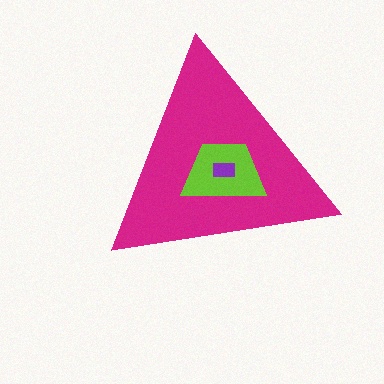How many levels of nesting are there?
3.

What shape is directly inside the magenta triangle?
The lime trapezoid.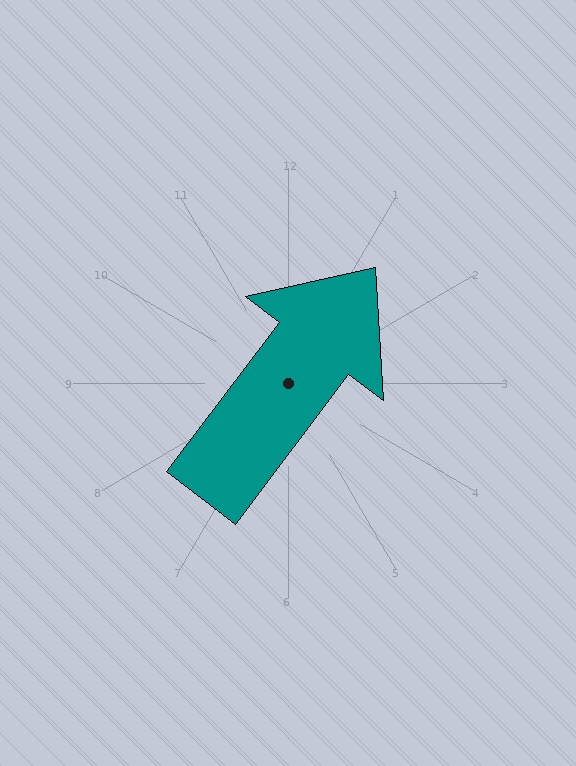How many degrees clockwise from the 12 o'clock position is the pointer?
Approximately 37 degrees.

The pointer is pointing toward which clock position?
Roughly 1 o'clock.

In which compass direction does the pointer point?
Northeast.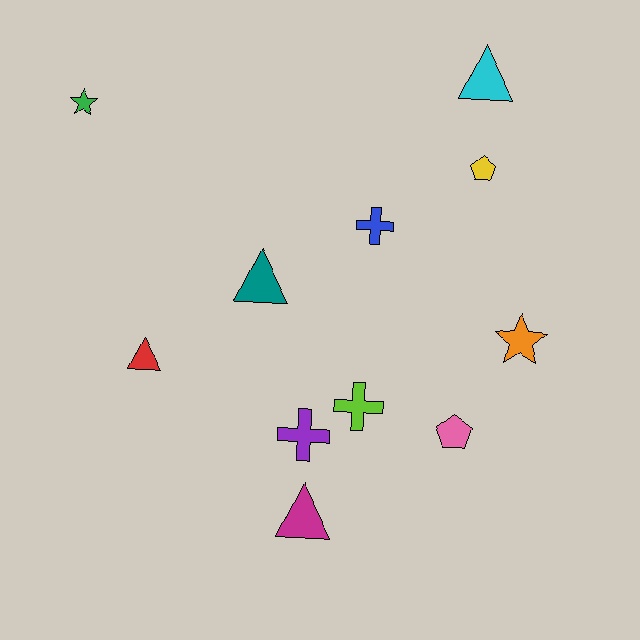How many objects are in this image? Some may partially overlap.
There are 11 objects.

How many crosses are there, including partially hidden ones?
There are 3 crosses.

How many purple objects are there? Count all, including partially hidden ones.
There is 1 purple object.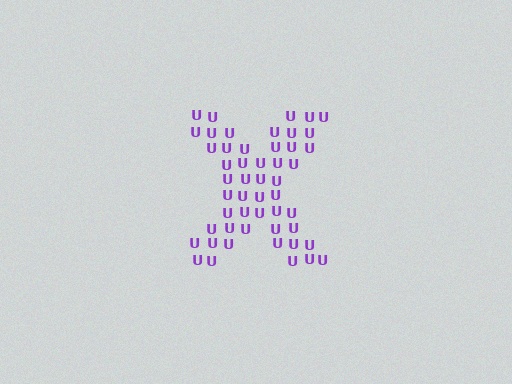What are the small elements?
The small elements are letter U's.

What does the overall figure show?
The overall figure shows the letter X.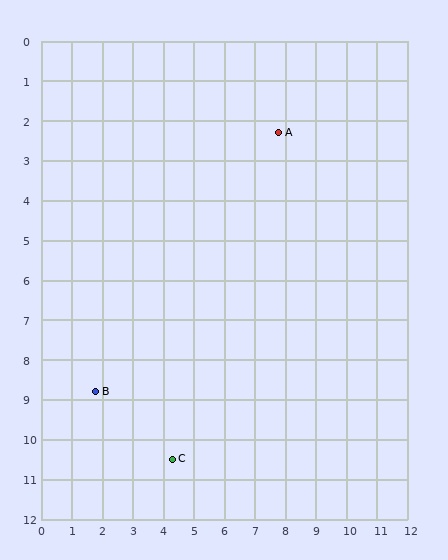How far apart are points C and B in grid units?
Points C and B are about 3.0 grid units apart.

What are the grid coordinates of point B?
Point B is at approximately (1.8, 8.8).